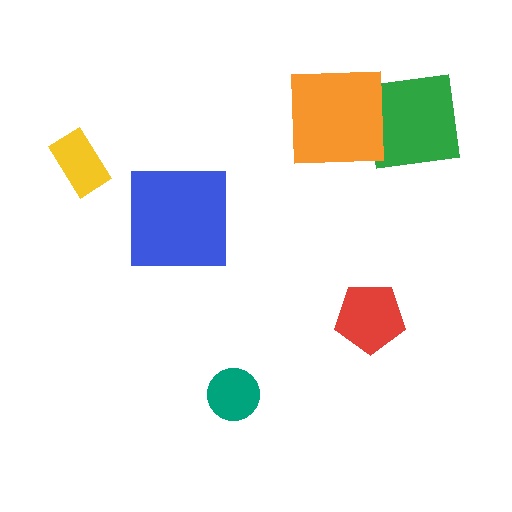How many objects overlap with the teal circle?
0 objects overlap with the teal circle.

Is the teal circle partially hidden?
No, no other shape covers it.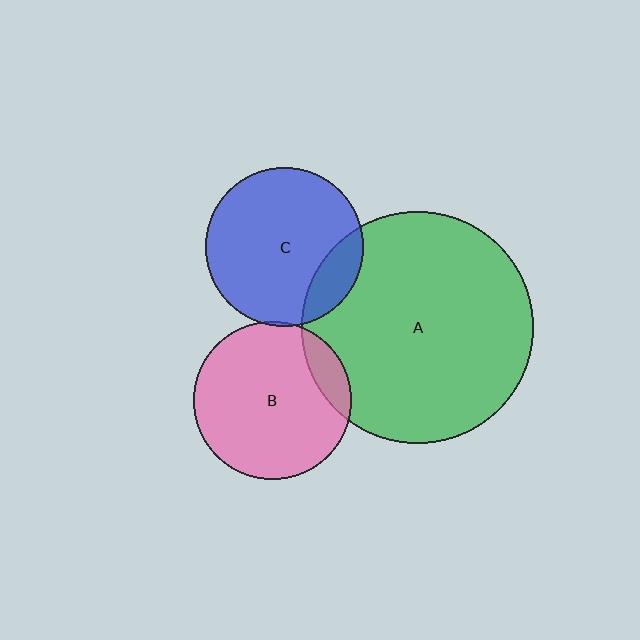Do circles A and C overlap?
Yes.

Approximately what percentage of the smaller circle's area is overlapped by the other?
Approximately 15%.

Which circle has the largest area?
Circle A (green).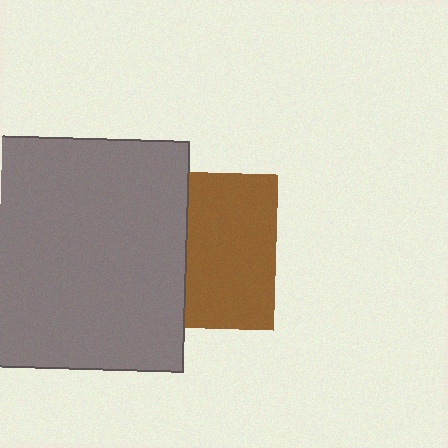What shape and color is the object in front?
The object in front is a gray square.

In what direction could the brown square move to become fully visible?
The brown square could move right. That would shift it out from behind the gray square entirely.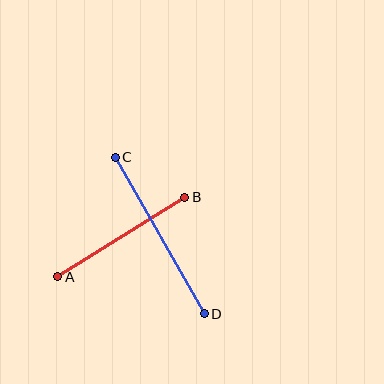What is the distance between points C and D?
The distance is approximately 180 pixels.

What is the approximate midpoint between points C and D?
The midpoint is at approximately (160, 236) pixels.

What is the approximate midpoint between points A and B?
The midpoint is at approximately (121, 237) pixels.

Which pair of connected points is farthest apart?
Points C and D are farthest apart.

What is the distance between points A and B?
The distance is approximately 150 pixels.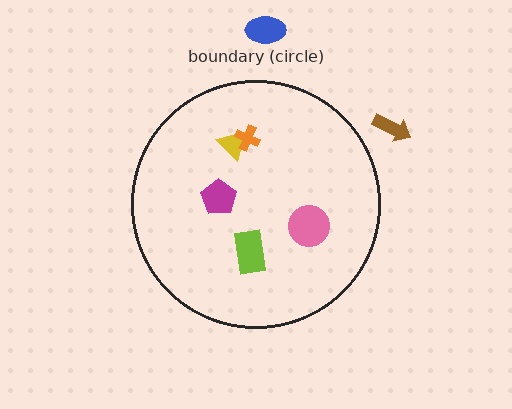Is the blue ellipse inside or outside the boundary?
Outside.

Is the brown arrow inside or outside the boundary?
Outside.